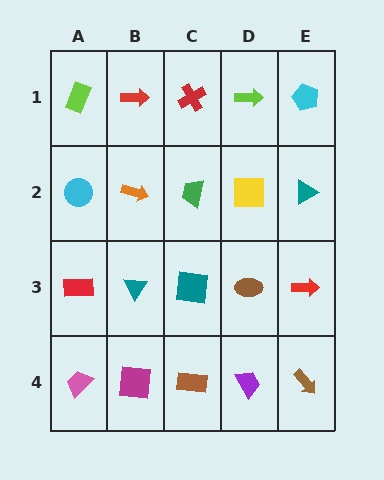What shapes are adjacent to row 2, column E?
A cyan pentagon (row 1, column E), a red arrow (row 3, column E), a yellow square (row 2, column D).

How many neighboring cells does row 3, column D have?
4.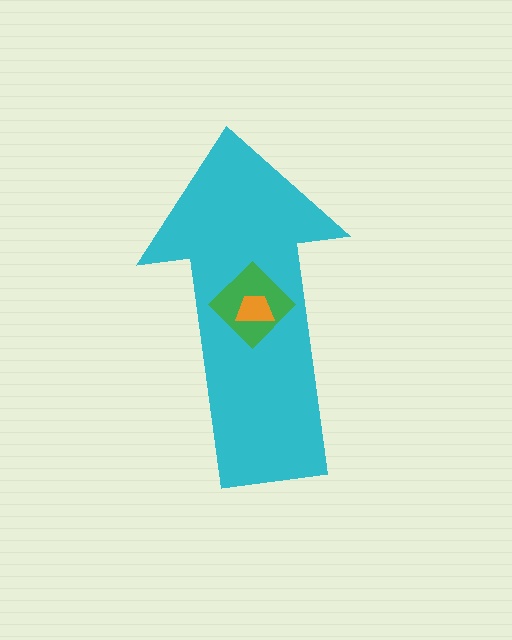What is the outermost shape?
The cyan arrow.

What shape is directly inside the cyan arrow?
The green diamond.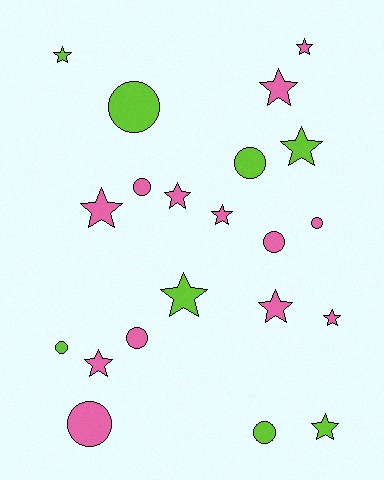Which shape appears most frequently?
Star, with 12 objects.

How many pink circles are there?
There are 5 pink circles.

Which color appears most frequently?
Pink, with 13 objects.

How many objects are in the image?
There are 21 objects.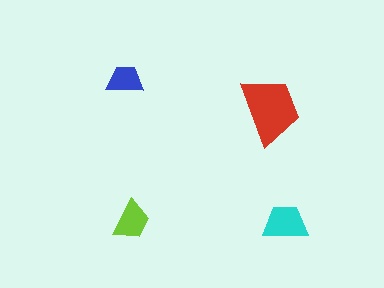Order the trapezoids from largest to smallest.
the red one, the cyan one, the lime one, the blue one.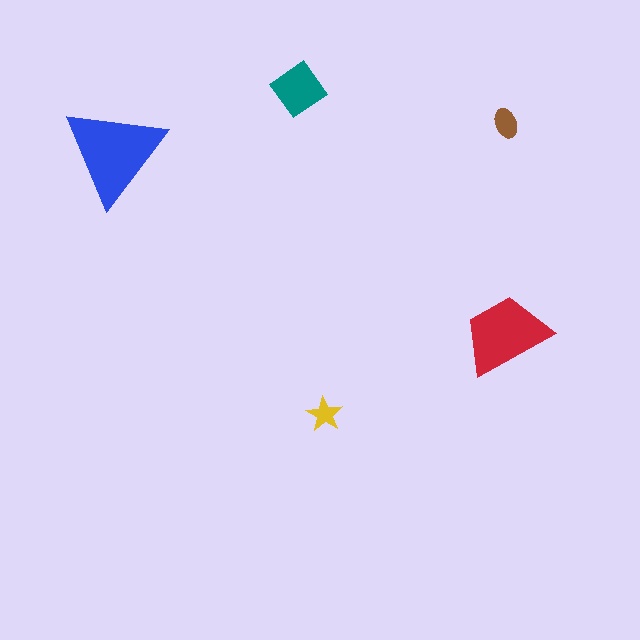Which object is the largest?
The blue triangle.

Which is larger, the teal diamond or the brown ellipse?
The teal diamond.